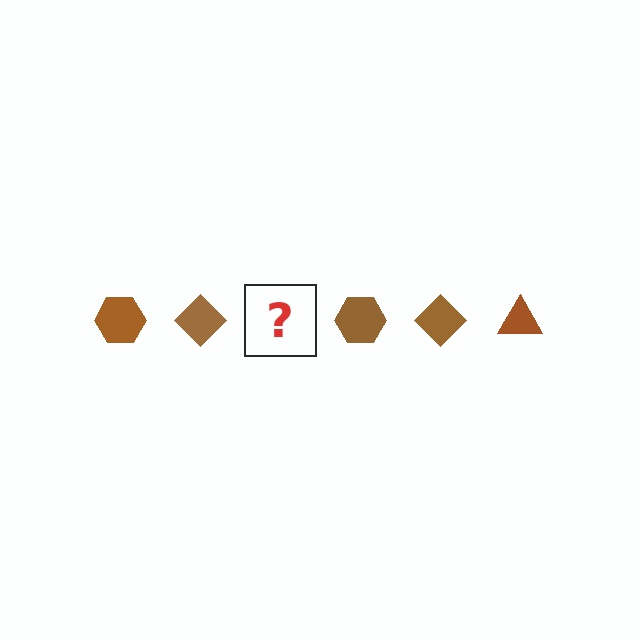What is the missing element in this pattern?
The missing element is a brown triangle.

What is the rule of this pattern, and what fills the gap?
The rule is that the pattern cycles through hexagon, diamond, triangle shapes in brown. The gap should be filled with a brown triangle.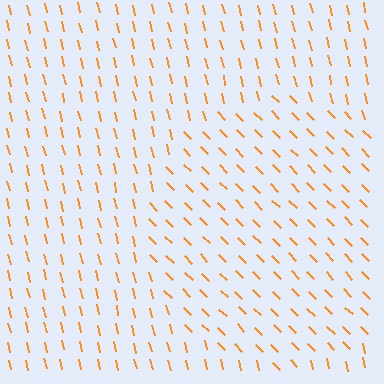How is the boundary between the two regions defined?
The boundary is defined purely by a change in line orientation (approximately 32 degrees difference). All lines are the same color and thickness.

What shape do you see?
I see a circle.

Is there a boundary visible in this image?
Yes, there is a texture boundary formed by a change in line orientation.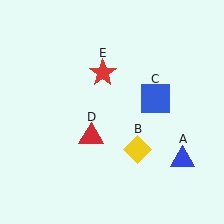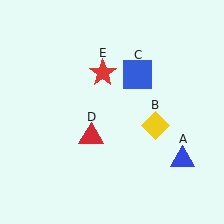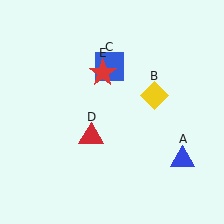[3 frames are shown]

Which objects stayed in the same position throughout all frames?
Blue triangle (object A) and red triangle (object D) and red star (object E) remained stationary.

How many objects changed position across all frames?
2 objects changed position: yellow diamond (object B), blue square (object C).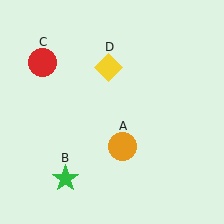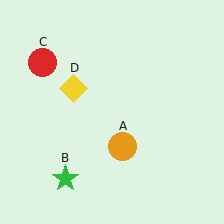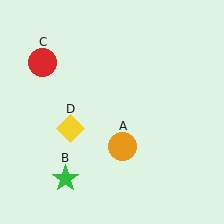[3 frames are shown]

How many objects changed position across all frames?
1 object changed position: yellow diamond (object D).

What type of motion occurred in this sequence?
The yellow diamond (object D) rotated counterclockwise around the center of the scene.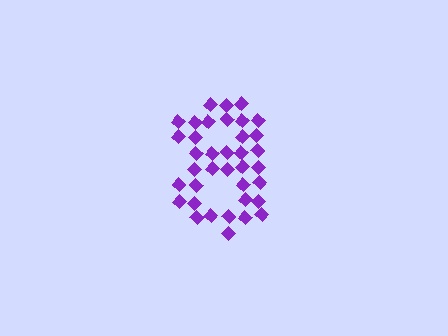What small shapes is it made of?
It is made of small diamonds.